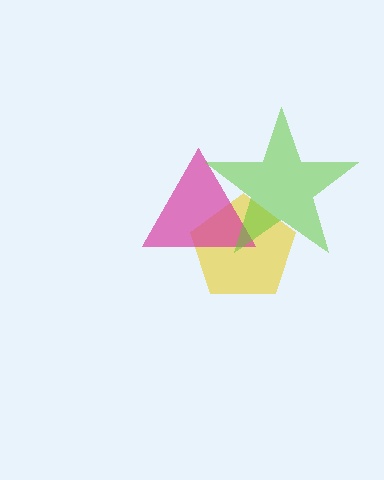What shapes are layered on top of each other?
The layered shapes are: a yellow pentagon, a magenta triangle, a lime star.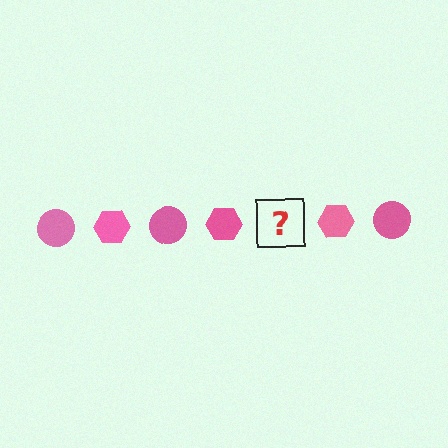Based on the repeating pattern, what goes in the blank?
The blank should be a pink circle.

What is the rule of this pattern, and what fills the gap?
The rule is that the pattern cycles through circle, hexagon shapes in pink. The gap should be filled with a pink circle.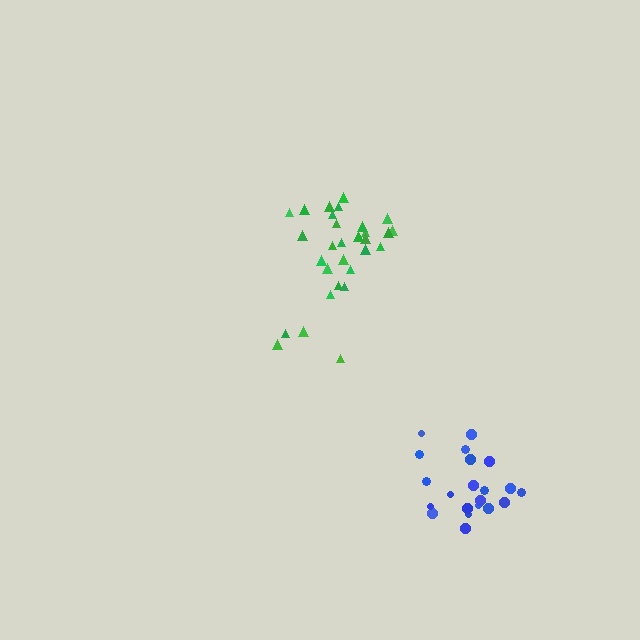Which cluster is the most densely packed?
Blue.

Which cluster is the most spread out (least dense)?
Green.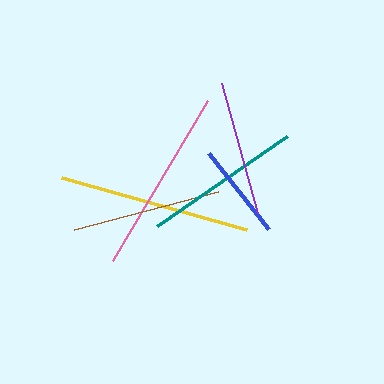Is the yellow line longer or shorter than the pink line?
The yellow line is longer than the pink line.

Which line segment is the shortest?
The blue line is the shortest at approximately 96 pixels.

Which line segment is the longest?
The yellow line is the longest at approximately 192 pixels.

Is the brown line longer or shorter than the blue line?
The brown line is longer than the blue line.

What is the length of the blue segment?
The blue segment is approximately 96 pixels long.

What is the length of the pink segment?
The pink segment is approximately 187 pixels long.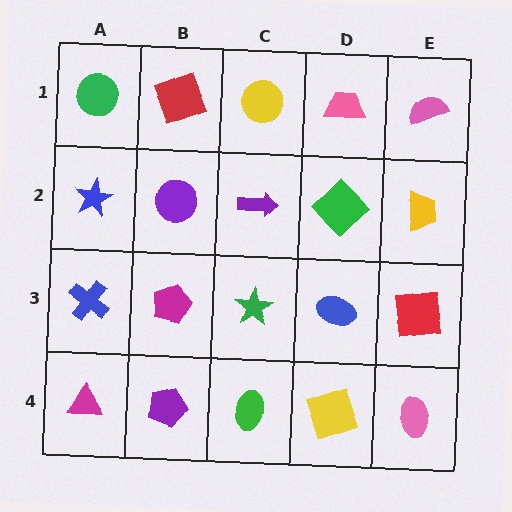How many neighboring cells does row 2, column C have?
4.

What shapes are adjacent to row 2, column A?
A green circle (row 1, column A), a blue cross (row 3, column A), a purple circle (row 2, column B).